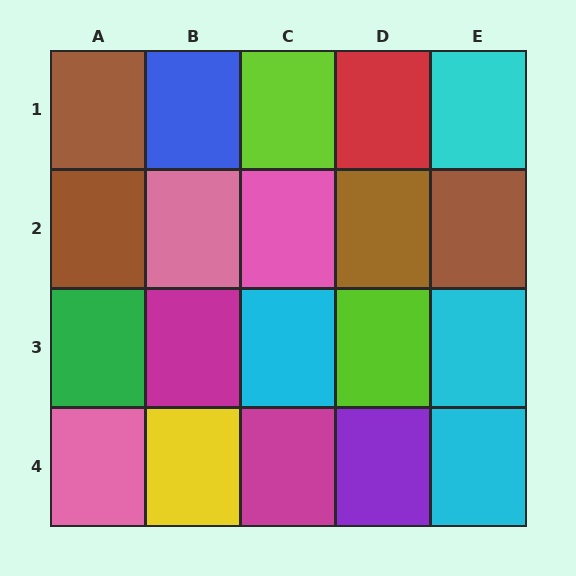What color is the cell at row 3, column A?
Green.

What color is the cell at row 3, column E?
Cyan.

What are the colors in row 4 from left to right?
Pink, yellow, magenta, purple, cyan.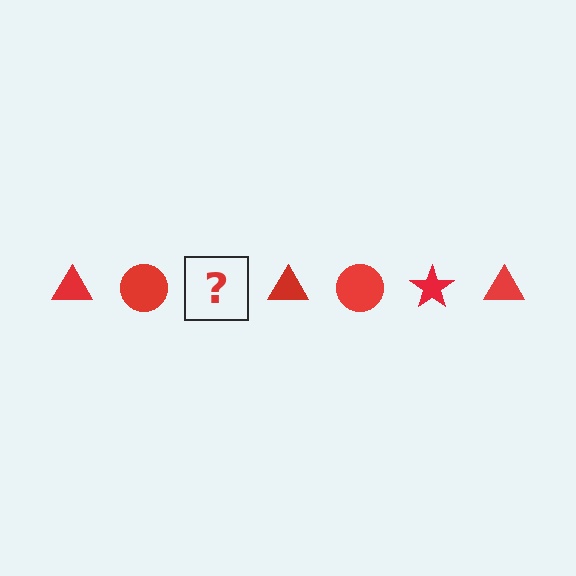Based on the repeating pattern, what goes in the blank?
The blank should be a red star.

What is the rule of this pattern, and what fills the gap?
The rule is that the pattern cycles through triangle, circle, star shapes in red. The gap should be filled with a red star.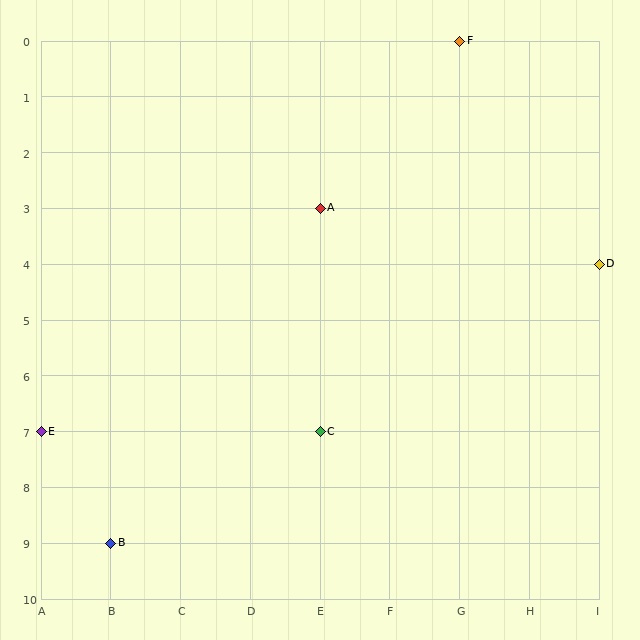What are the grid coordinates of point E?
Point E is at grid coordinates (A, 7).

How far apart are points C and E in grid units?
Points C and E are 4 columns apart.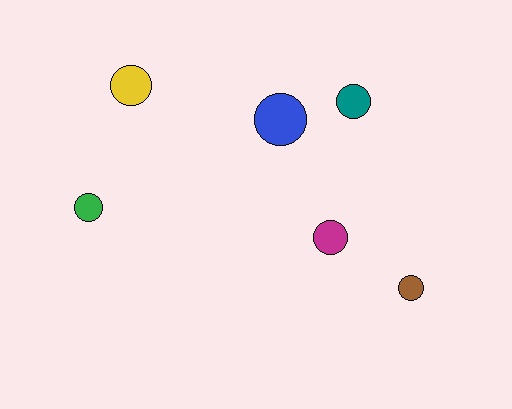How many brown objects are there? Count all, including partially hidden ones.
There is 1 brown object.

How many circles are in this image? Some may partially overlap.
There are 6 circles.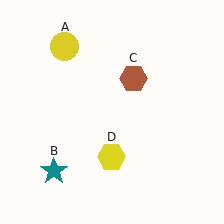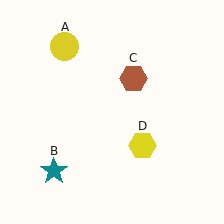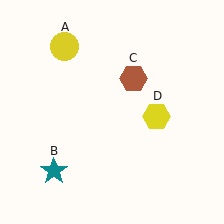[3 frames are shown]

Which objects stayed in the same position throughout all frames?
Yellow circle (object A) and teal star (object B) and brown hexagon (object C) remained stationary.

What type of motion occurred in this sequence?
The yellow hexagon (object D) rotated counterclockwise around the center of the scene.